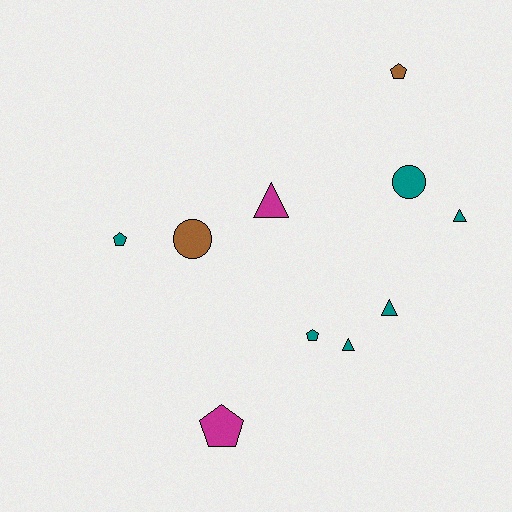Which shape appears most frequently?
Pentagon, with 4 objects.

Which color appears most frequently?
Teal, with 6 objects.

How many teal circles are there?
There is 1 teal circle.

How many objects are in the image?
There are 10 objects.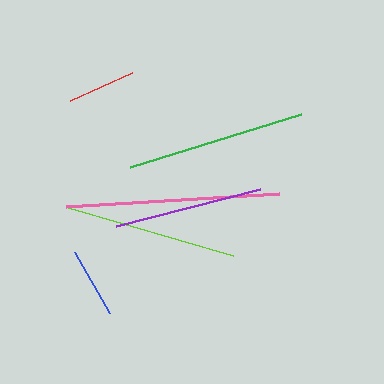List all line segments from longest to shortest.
From longest to shortest: pink, green, lime, purple, blue, red.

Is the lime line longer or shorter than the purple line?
The lime line is longer than the purple line.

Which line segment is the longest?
The pink line is the longest at approximately 213 pixels.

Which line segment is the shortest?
The red line is the shortest at approximately 69 pixels.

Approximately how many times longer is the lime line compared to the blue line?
The lime line is approximately 2.4 times the length of the blue line.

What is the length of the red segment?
The red segment is approximately 69 pixels long.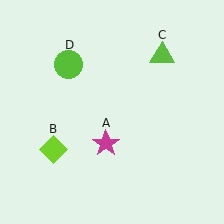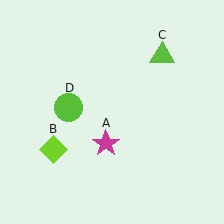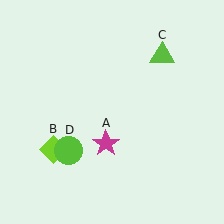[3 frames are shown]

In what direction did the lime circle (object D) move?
The lime circle (object D) moved down.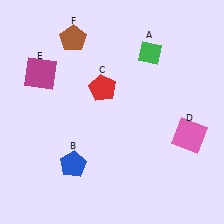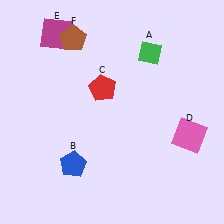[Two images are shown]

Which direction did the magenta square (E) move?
The magenta square (E) moved up.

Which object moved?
The magenta square (E) moved up.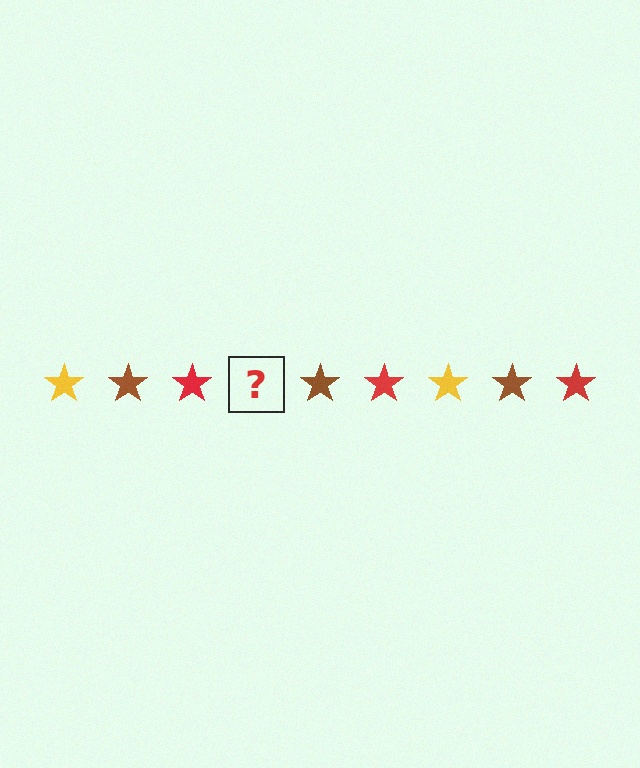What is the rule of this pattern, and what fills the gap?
The rule is that the pattern cycles through yellow, brown, red stars. The gap should be filled with a yellow star.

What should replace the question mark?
The question mark should be replaced with a yellow star.